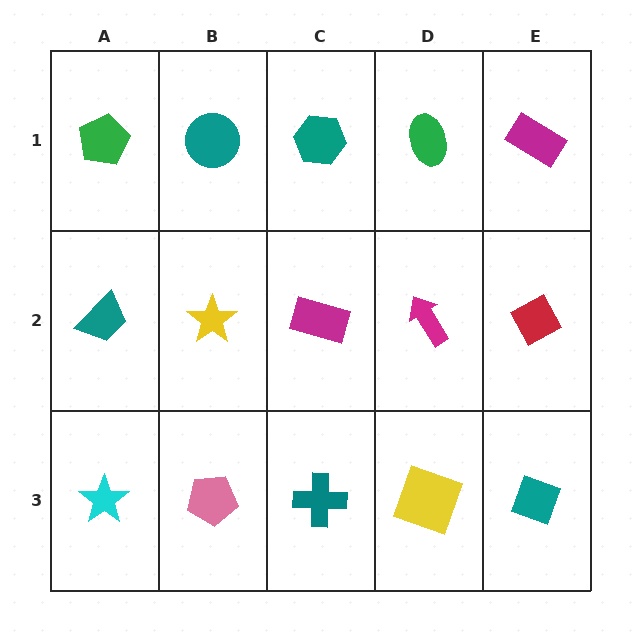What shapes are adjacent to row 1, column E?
A red diamond (row 2, column E), a green ellipse (row 1, column D).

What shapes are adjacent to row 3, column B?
A yellow star (row 2, column B), a cyan star (row 3, column A), a teal cross (row 3, column C).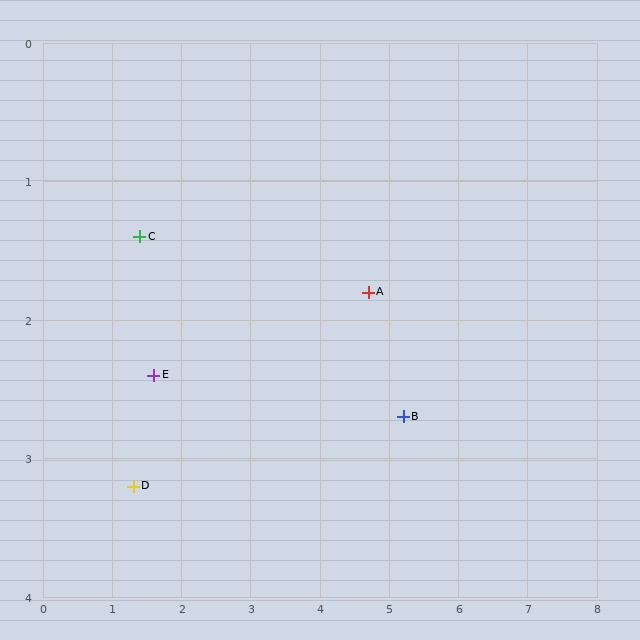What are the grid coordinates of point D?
Point D is at approximately (1.3, 3.2).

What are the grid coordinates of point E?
Point E is at approximately (1.6, 2.4).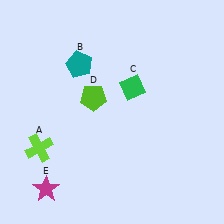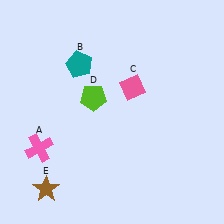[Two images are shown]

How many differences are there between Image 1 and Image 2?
There are 3 differences between the two images.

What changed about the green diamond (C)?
In Image 1, C is green. In Image 2, it changed to pink.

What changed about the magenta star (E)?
In Image 1, E is magenta. In Image 2, it changed to brown.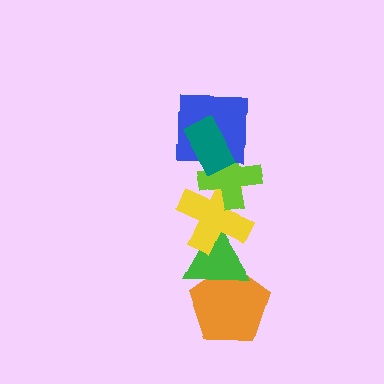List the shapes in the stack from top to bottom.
From top to bottom: the teal rectangle, the blue square, the lime cross, the yellow cross, the green triangle, the orange pentagon.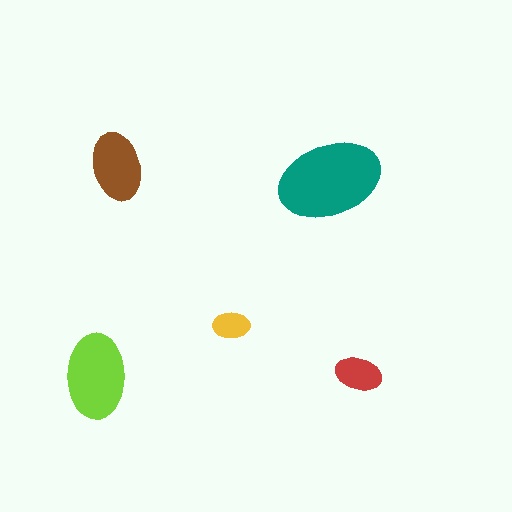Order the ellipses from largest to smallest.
the teal one, the lime one, the brown one, the red one, the yellow one.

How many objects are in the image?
There are 5 objects in the image.